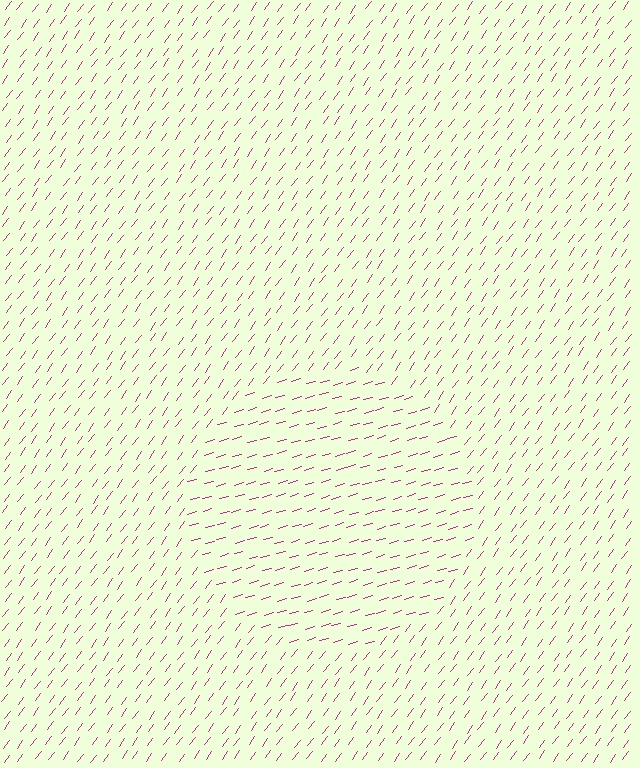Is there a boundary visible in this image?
Yes, there is a texture boundary formed by a change in line orientation.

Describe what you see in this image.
The image is filled with small magenta line segments. A circle region in the image has lines oriented differently from the surrounding lines, creating a visible texture boundary.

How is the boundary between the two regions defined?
The boundary is defined purely by a change in line orientation (approximately 37 degrees difference). All lines are the same color and thickness.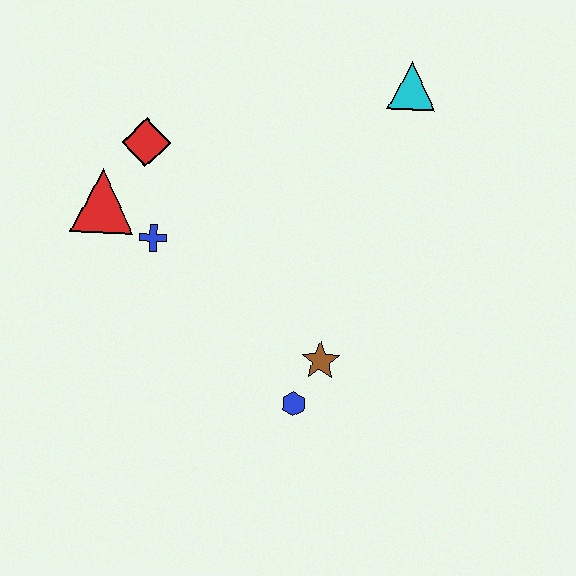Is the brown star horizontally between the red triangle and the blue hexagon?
No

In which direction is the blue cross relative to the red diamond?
The blue cross is below the red diamond.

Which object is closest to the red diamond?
The red triangle is closest to the red diamond.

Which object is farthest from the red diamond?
The blue hexagon is farthest from the red diamond.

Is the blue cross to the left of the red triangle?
No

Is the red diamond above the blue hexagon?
Yes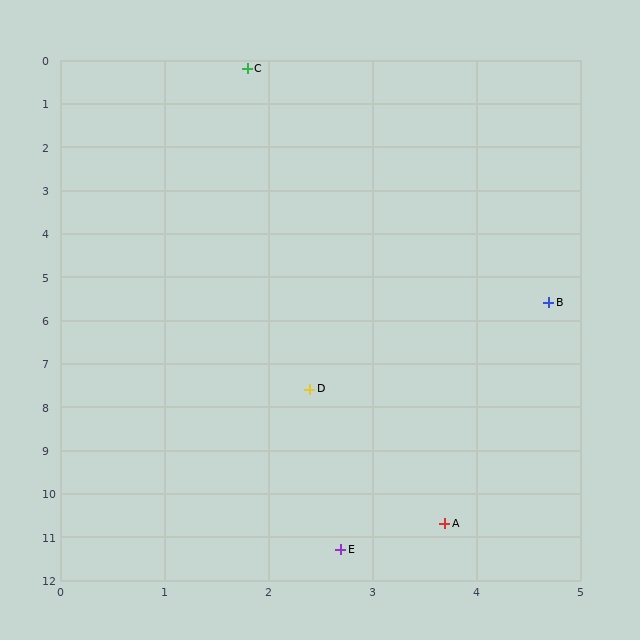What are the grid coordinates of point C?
Point C is at approximately (1.8, 0.2).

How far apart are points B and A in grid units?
Points B and A are about 5.2 grid units apart.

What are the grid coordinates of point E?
Point E is at approximately (2.7, 11.3).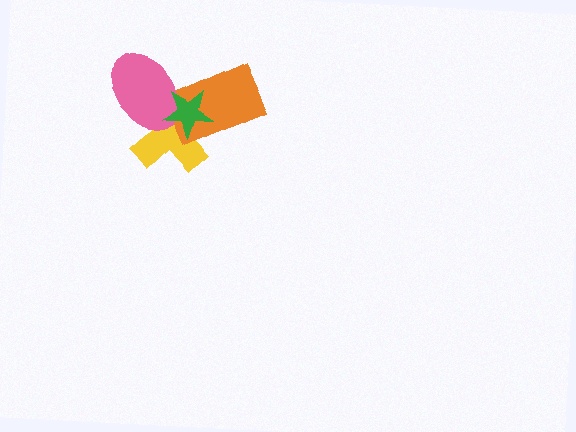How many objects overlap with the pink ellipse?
3 objects overlap with the pink ellipse.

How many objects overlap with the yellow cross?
3 objects overlap with the yellow cross.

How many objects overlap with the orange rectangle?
3 objects overlap with the orange rectangle.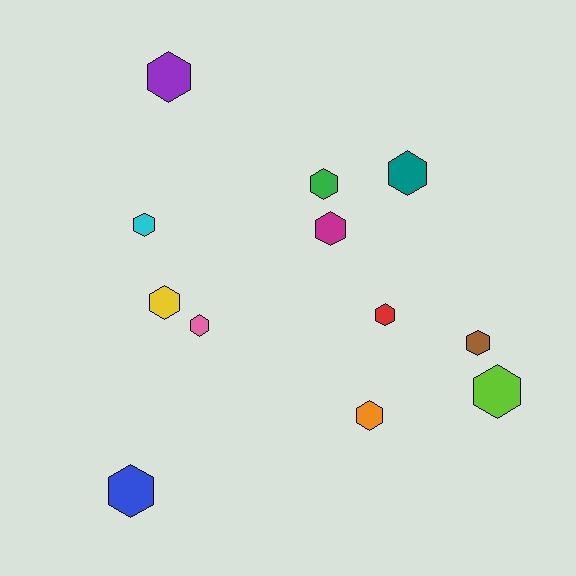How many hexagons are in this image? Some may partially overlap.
There are 12 hexagons.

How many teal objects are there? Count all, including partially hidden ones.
There is 1 teal object.